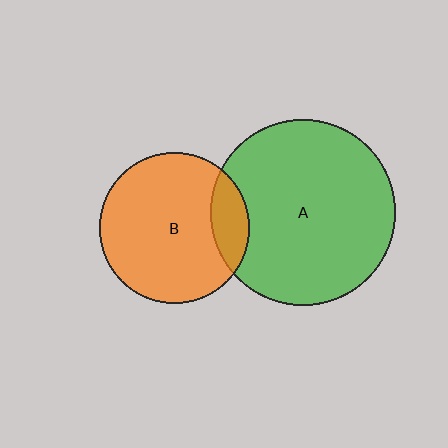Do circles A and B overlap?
Yes.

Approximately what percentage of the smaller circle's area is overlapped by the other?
Approximately 15%.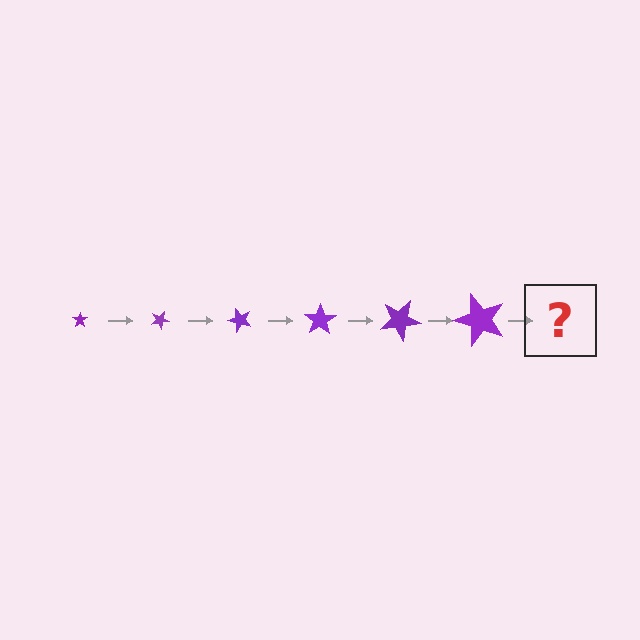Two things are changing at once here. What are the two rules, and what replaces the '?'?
The two rules are that the star grows larger each step and it rotates 25 degrees each step. The '?' should be a star, larger than the previous one and rotated 150 degrees from the start.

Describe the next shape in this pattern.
It should be a star, larger than the previous one and rotated 150 degrees from the start.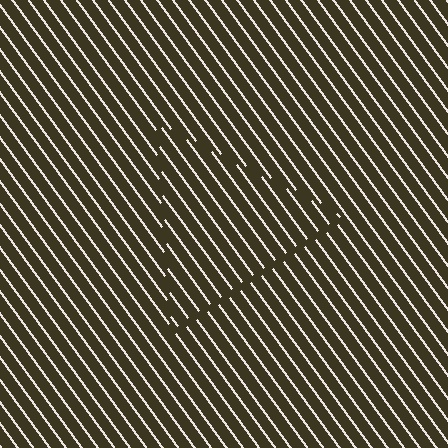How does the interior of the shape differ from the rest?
The interior of the shape contains the same grating, shifted by half a period — the contour is defined by the phase discontinuity where line-ends from the inner and outer gratings abut.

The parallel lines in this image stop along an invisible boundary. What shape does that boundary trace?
An illusory triangle. The interior of the shape contains the same grating, shifted by half a period — the contour is defined by the phase discontinuity where line-ends from the inner and outer gratings abut.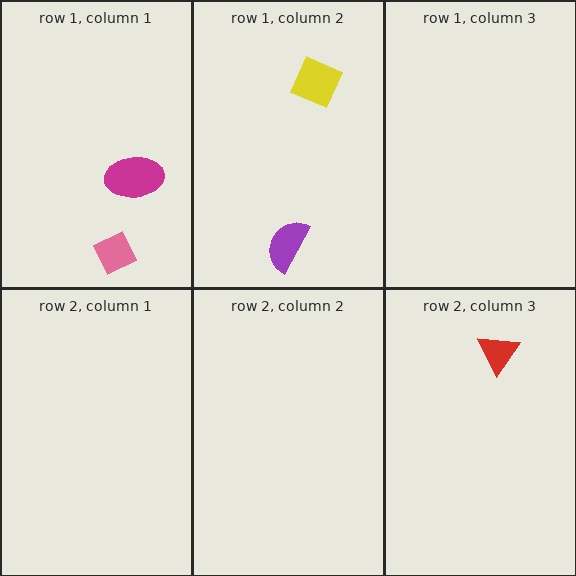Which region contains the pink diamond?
The row 1, column 1 region.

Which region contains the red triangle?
The row 2, column 3 region.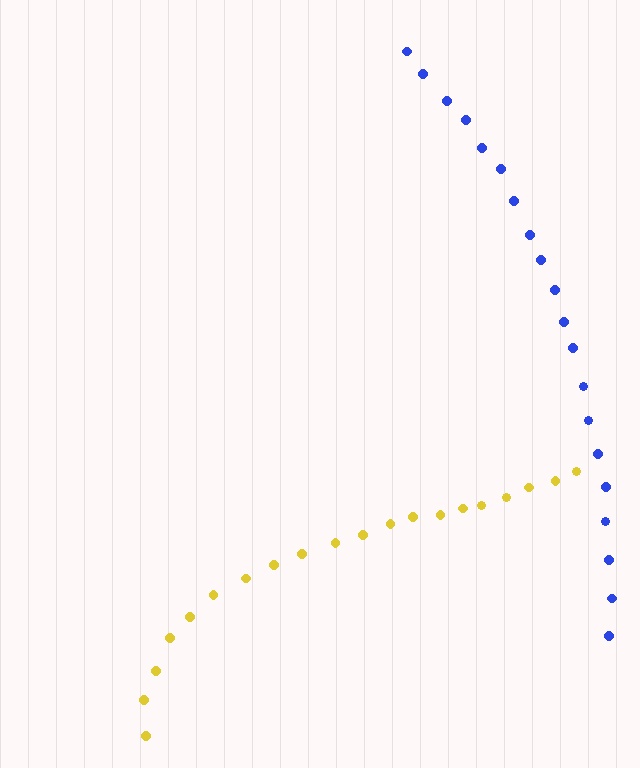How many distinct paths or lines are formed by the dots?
There are 2 distinct paths.